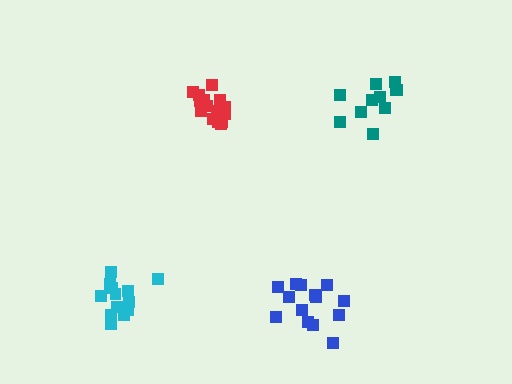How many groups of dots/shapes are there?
There are 4 groups.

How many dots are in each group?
Group 1: 14 dots, Group 2: 15 dots, Group 3: 11 dots, Group 4: 13 dots (53 total).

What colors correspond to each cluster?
The clusters are colored: blue, red, teal, cyan.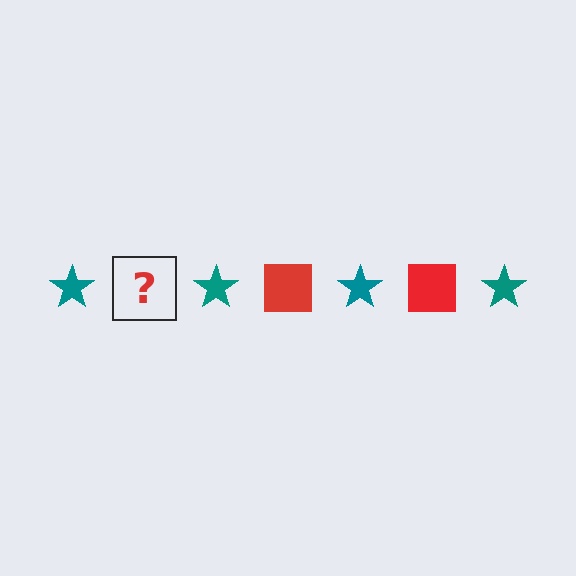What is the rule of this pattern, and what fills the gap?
The rule is that the pattern alternates between teal star and red square. The gap should be filled with a red square.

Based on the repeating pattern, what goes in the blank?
The blank should be a red square.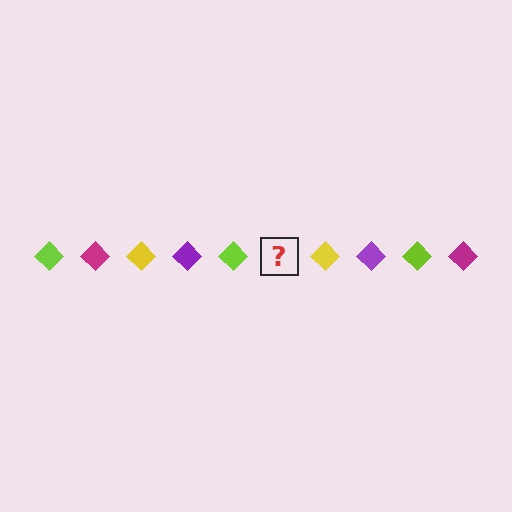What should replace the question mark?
The question mark should be replaced with a magenta diamond.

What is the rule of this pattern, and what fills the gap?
The rule is that the pattern cycles through lime, magenta, yellow, purple diamonds. The gap should be filled with a magenta diamond.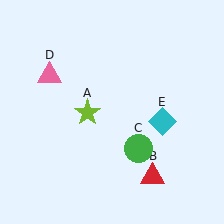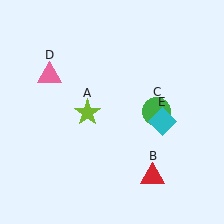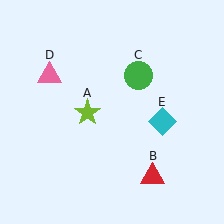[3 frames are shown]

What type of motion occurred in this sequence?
The green circle (object C) rotated counterclockwise around the center of the scene.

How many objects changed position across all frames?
1 object changed position: green circle (object C).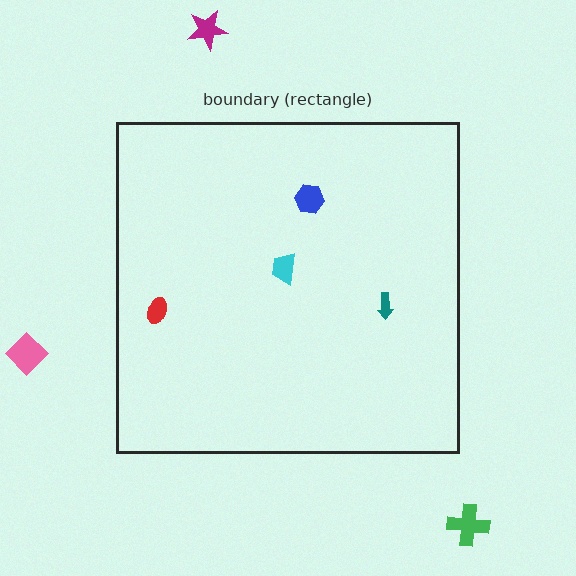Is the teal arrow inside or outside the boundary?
Inside.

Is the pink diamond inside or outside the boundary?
Outside.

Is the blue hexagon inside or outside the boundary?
Inside.